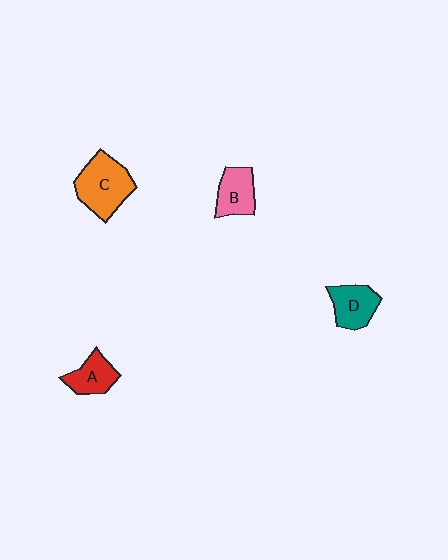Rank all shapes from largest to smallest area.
From largest to smallest: C (orange), D (teal), B (pink), A (red).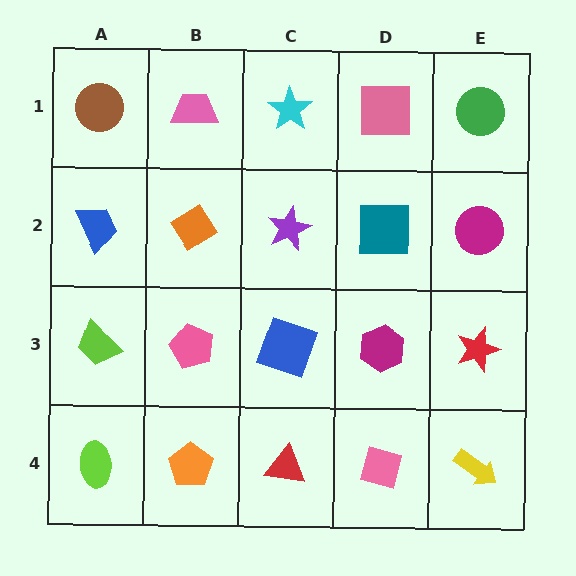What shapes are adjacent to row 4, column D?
A magenta hexagon (row 3, column D), a red triangle (row 4, column C), a yellow arrow (row 4, column E).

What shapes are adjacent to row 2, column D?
A pink square (row 1, column D), a magenta hexagon (row 3, column D), a purple star (row 2, column C), a magenta circle (row 2, column E).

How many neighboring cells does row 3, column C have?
4.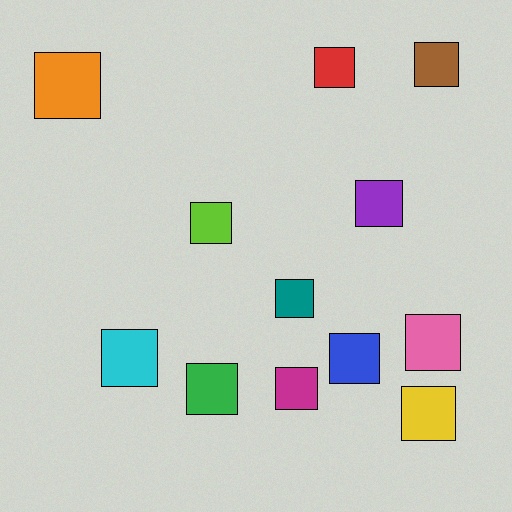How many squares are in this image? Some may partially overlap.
There are 12 squares.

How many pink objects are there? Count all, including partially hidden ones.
There is 1 pink object.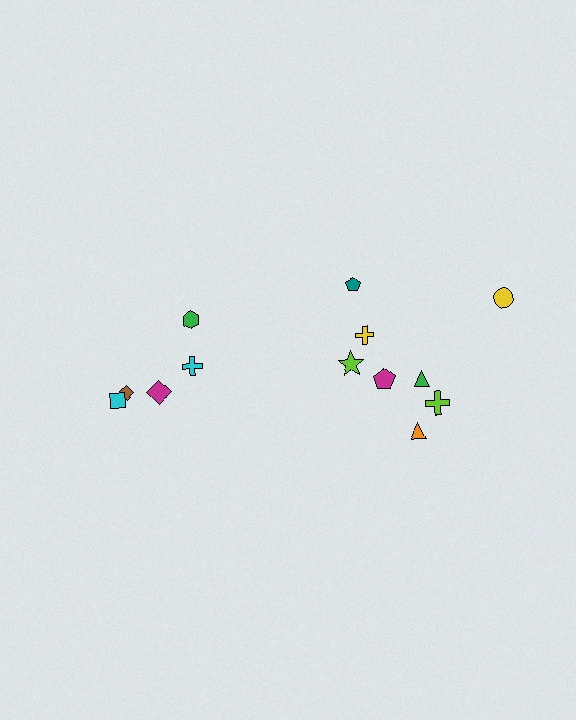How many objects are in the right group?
There are 8 objects.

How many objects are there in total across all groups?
There are 13 objects.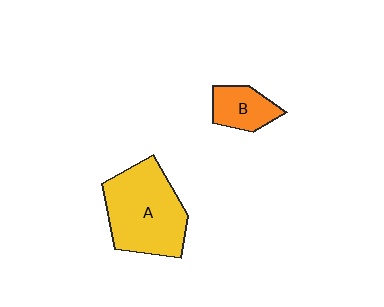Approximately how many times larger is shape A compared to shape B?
Approximately 2.5 times.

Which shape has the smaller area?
Shape B (orange).